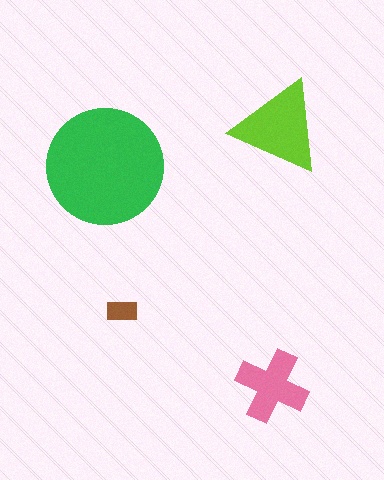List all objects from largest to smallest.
The green circle, the lime triangle, the pink cross, the brown rectangle.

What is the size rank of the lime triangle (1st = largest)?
2nd.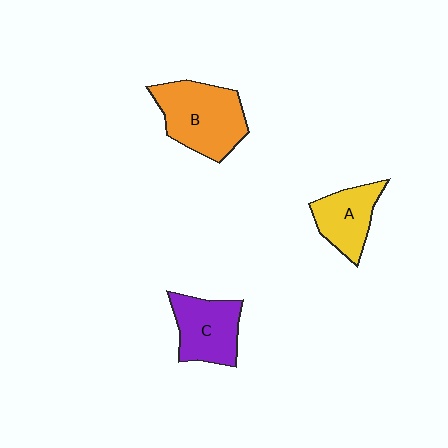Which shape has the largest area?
Shape B (orange).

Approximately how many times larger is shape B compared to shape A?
Approximately 1.6 times.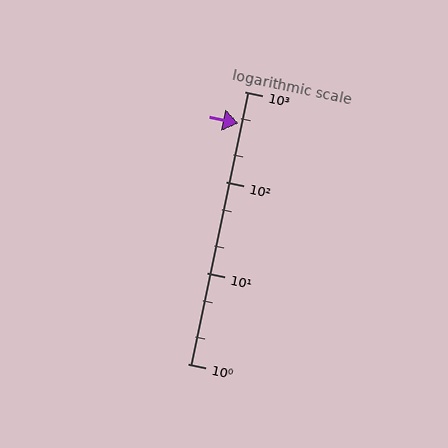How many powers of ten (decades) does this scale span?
The scale spans 3 decades, from 1 to 1000.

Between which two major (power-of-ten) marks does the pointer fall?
The pointer is between 100 and 1000.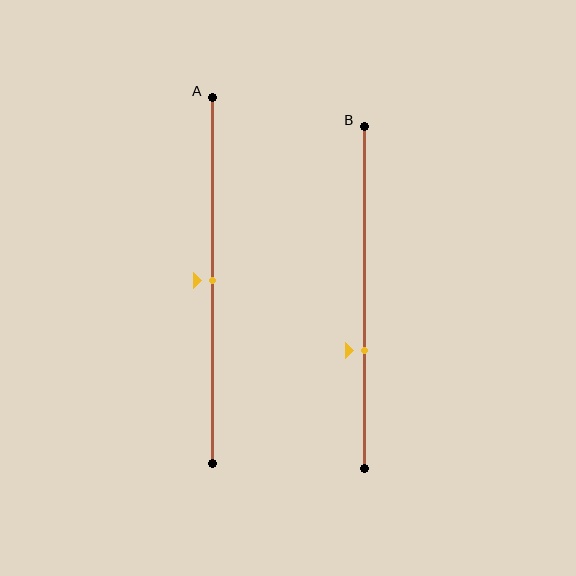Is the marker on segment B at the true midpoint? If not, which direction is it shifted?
No, the marker on segment B is shifted downward by about 16% of the segment length.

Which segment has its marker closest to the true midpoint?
Segment A has its marker closest to the true midpoint.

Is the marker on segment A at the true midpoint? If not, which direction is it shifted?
Yes, the marker on segment A is at the true midpoint.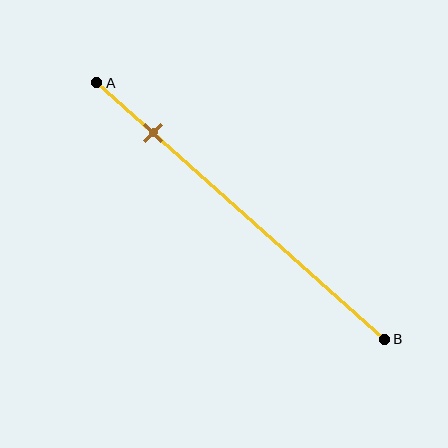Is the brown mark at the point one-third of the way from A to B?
No, the mark is at about 20% from A, not at the 33% one-third point.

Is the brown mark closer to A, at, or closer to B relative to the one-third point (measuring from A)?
The brown mark is closer to point A than the one-third point of segment AB.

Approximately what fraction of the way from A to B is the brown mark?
The brown mark is approximately 20% of the way from A to B.